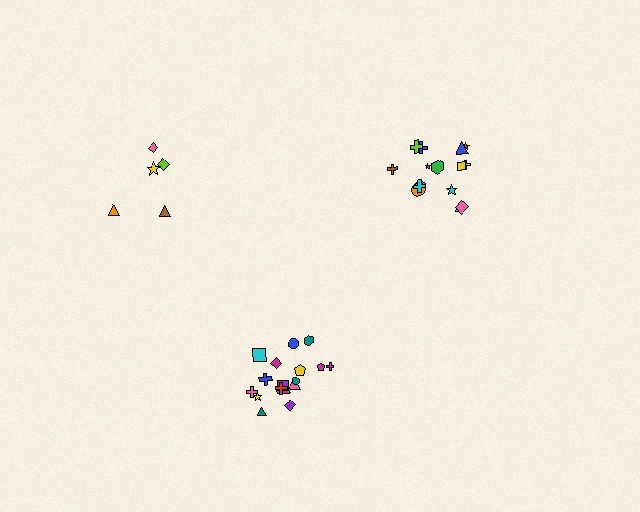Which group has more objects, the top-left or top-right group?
The top-right group.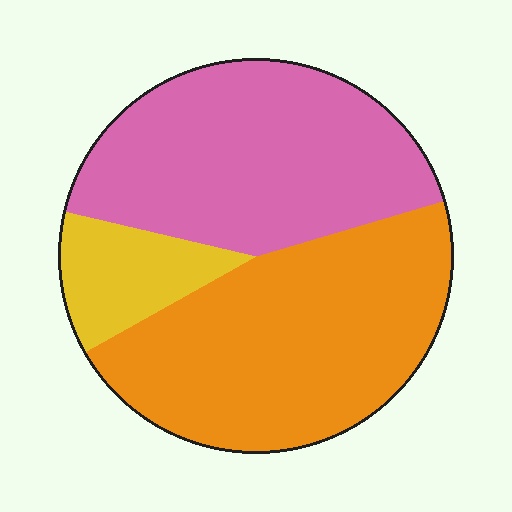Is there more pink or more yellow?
Pink.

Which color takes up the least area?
Yellow, at roughly 10%.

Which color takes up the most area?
Orange, at roughly 45%.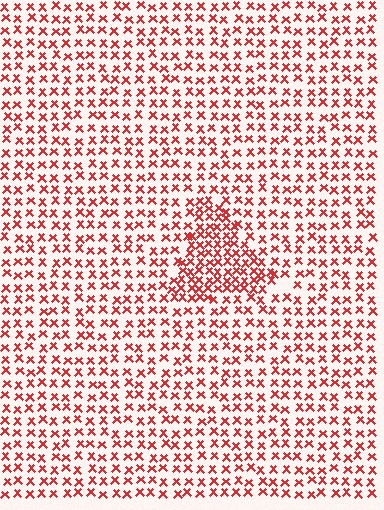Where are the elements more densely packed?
The elements are more densely packed inside the triangle boundary.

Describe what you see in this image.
The image contains small red elements arranged at two different densities. A triangle-shaped region is visible where the elements are more densely packed than the surrounding area.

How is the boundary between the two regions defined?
The boundary is defined by a change in element density (approximately 1.9x ratio). All elements are the same color, size, and shape.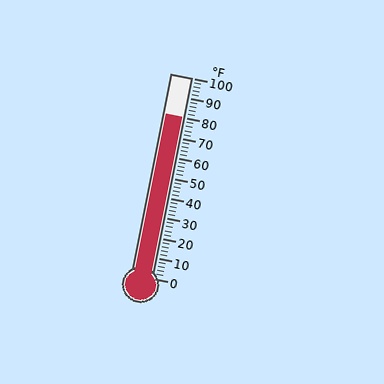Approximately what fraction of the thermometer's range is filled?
The thermometer is filled to approximately 80% of its range.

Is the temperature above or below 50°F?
The temperature is above 50°F.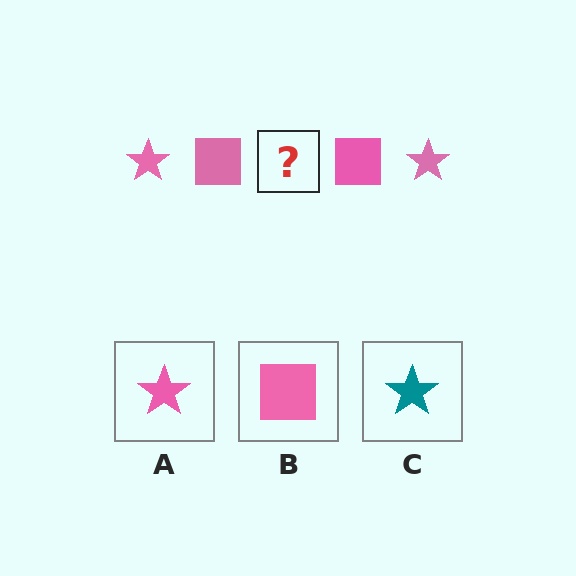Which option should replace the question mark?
Option A.